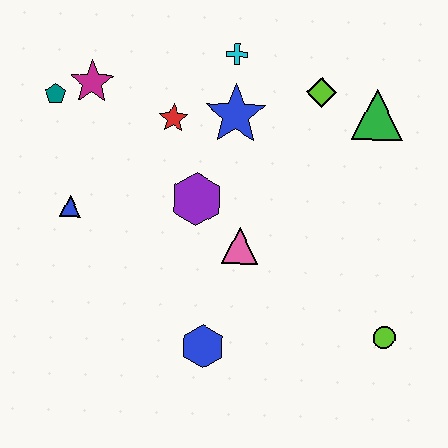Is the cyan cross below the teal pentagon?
No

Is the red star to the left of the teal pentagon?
No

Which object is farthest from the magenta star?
The lime circle is farthest from the magenta star.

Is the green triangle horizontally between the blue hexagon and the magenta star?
No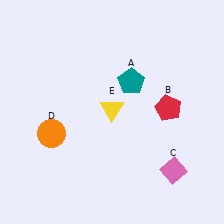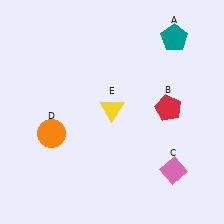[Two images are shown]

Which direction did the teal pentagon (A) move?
The teal pentagon (A) moved up.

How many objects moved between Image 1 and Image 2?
1 object moved between the two images.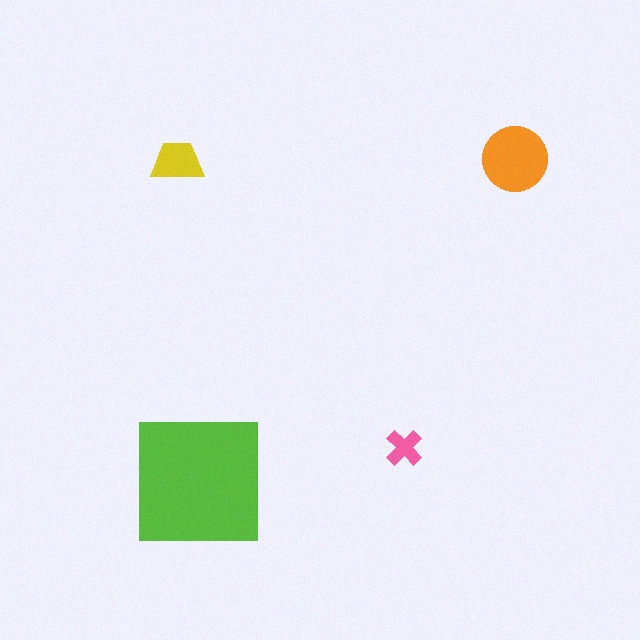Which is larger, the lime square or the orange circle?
The lime square.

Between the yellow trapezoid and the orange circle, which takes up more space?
The orange circle.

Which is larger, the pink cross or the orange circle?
The orange circle.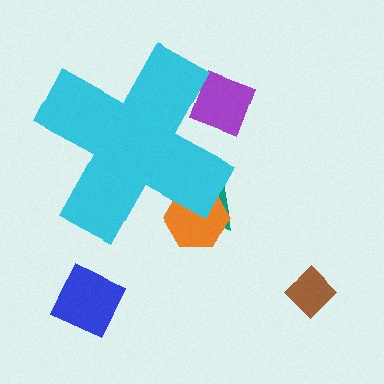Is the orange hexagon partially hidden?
Yes, the orange hexagon is partially hidden behind the cyan cross.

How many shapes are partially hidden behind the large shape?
3 shapes are partially hidden.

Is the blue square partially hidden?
No, the blue square is fully visible.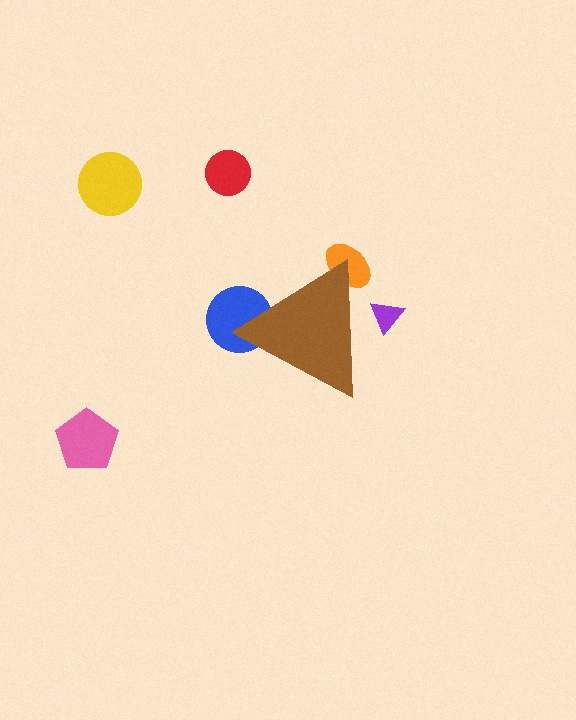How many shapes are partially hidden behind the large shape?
3 shapes are partially hidden.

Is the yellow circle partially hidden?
No, the yellow circle is fully visible.